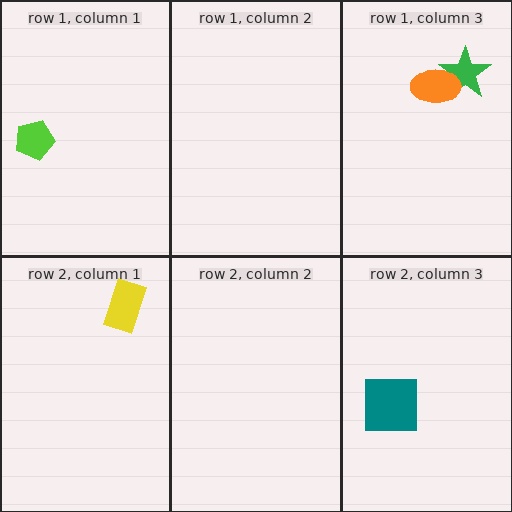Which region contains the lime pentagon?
The row 1, column 1 region.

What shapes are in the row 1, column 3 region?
The green star, the orange ellipse.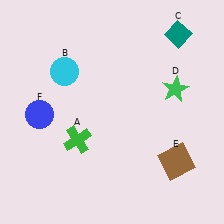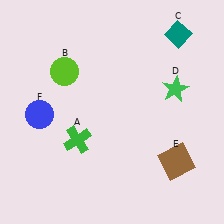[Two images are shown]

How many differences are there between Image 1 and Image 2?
There is 1 difference between the two images.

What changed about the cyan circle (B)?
In Image 1, B is cyan. In Image 2, it changed to lime.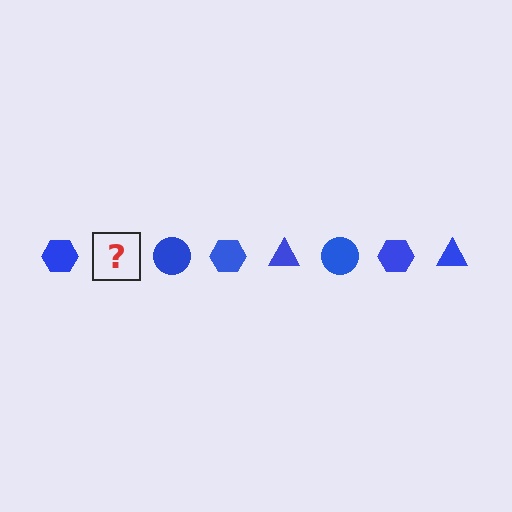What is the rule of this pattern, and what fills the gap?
The rule is that the pattern cycles through hexagon, triangle, circle shapes in blue. The gap should be filled with a blue triangle.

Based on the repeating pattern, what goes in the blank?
The blank should be a blue triangle.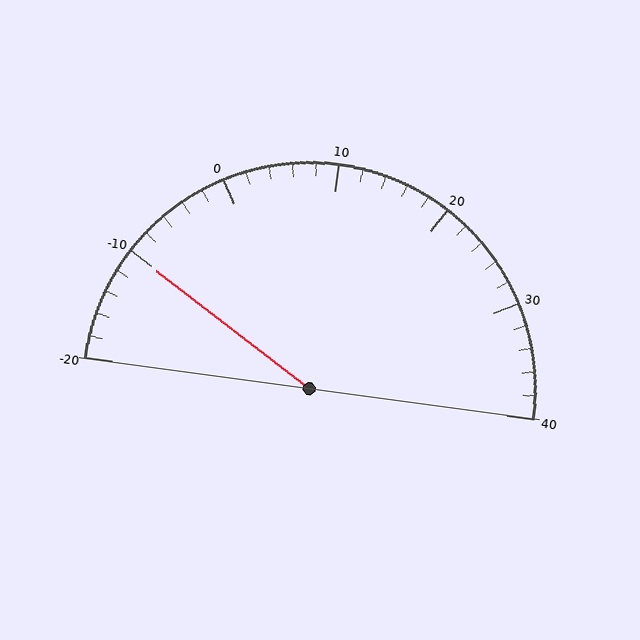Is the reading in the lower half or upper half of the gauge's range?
The reading is in the lower half of the range (-20 to 40).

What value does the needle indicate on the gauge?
The needle indicates approximately -10.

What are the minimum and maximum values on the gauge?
The gauge ranges from -20 to 40.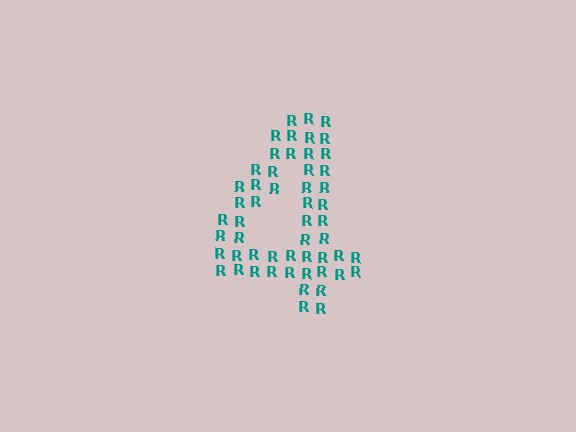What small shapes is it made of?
It is made of small letter R's.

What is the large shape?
The large shape is the digit 4.